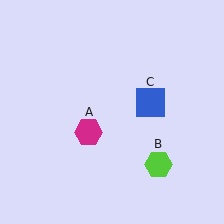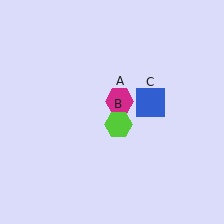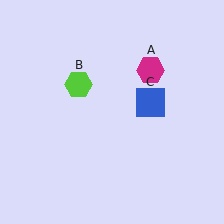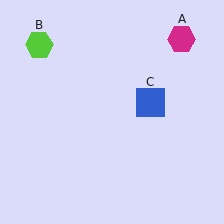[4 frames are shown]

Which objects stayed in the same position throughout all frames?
Blue square (object C) remained stationary.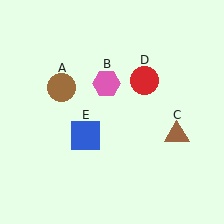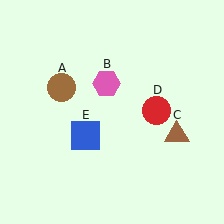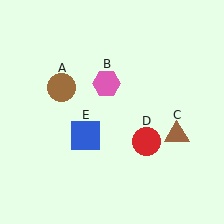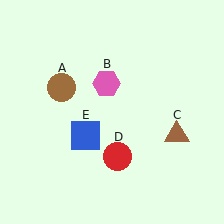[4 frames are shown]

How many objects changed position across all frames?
1 object changed position: red circle (object D).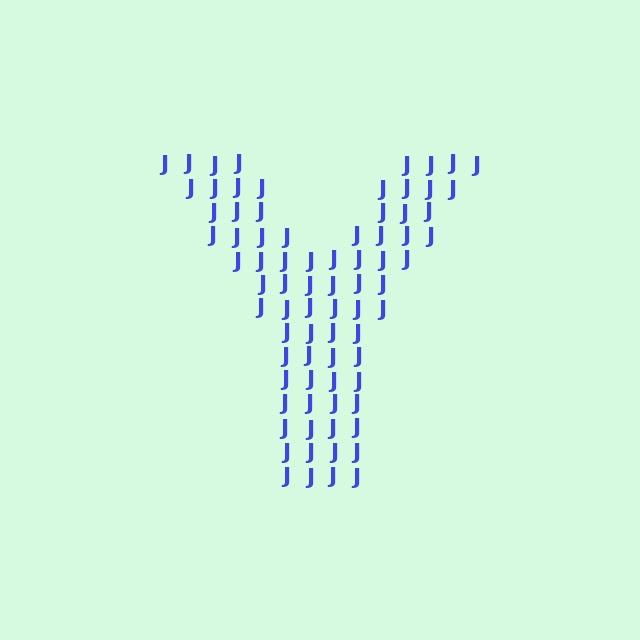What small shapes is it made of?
It is made of small letter J's.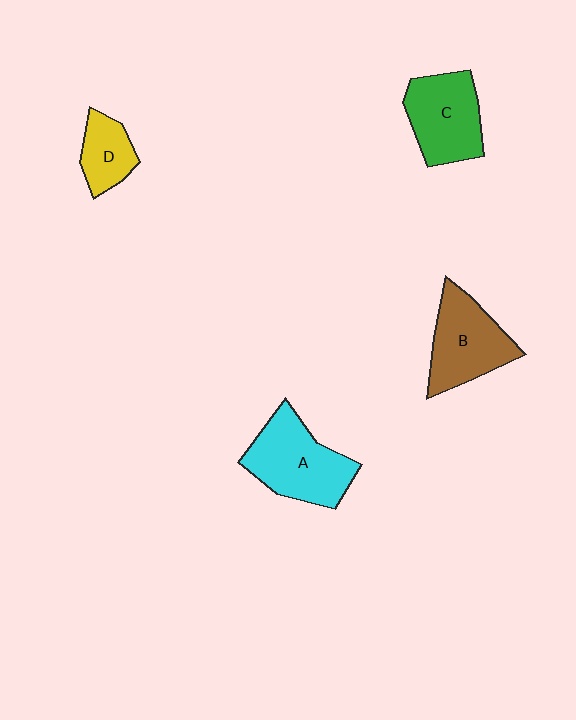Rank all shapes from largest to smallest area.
From largest to smallest: A (cyan), B (brown), C (green), D (yellow).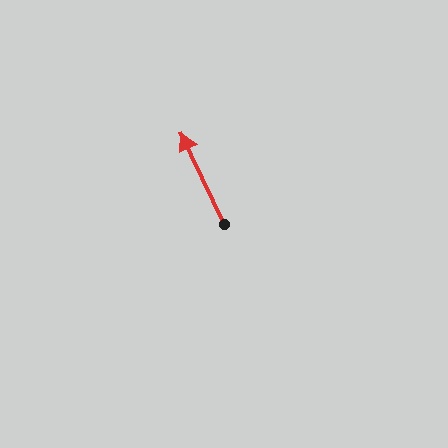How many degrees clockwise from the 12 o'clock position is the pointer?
Approximately 335 degrees.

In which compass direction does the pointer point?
Northwest.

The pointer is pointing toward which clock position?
Roughly 11 o'clock.